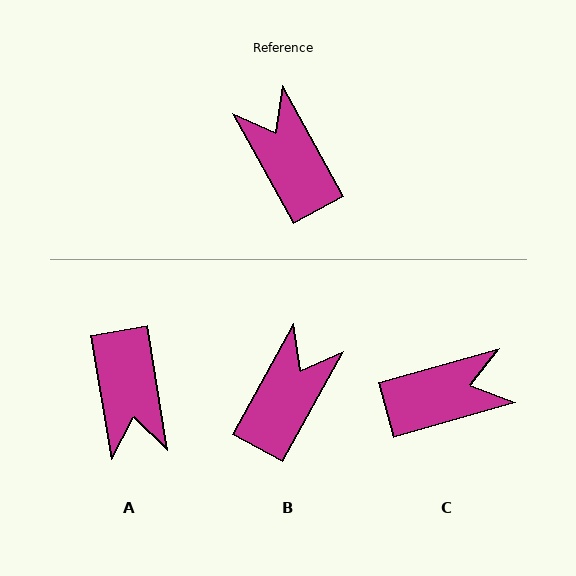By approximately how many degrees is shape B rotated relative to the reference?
Approximately 58 degrees clockwise.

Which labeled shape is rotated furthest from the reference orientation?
A, about 161 degrees away.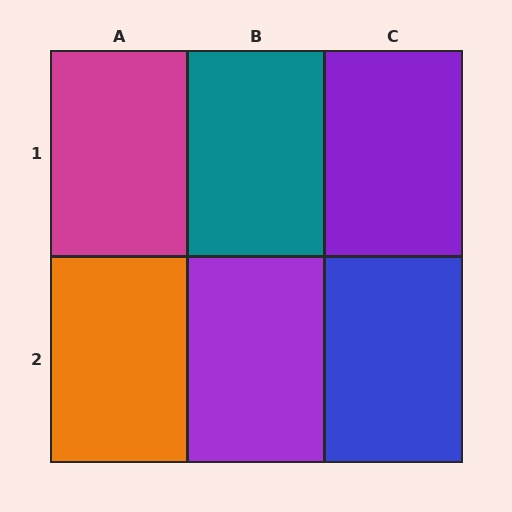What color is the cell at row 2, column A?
Orange.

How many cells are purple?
2 cells are purple.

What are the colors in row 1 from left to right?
Magenta, teal, purple.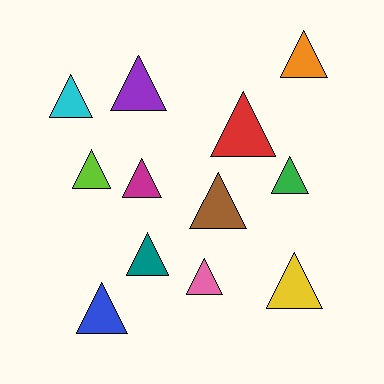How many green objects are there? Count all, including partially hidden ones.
There is 1 green object.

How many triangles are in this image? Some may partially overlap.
There are 12 triangles.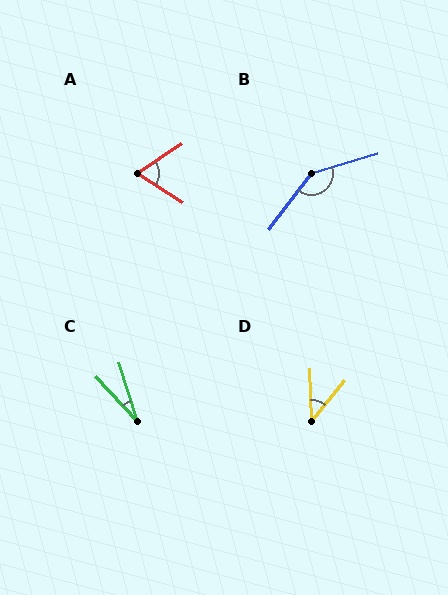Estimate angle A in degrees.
Approximately 66 degrees.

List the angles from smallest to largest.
C (25°), D (42°), A (66°), B (144°).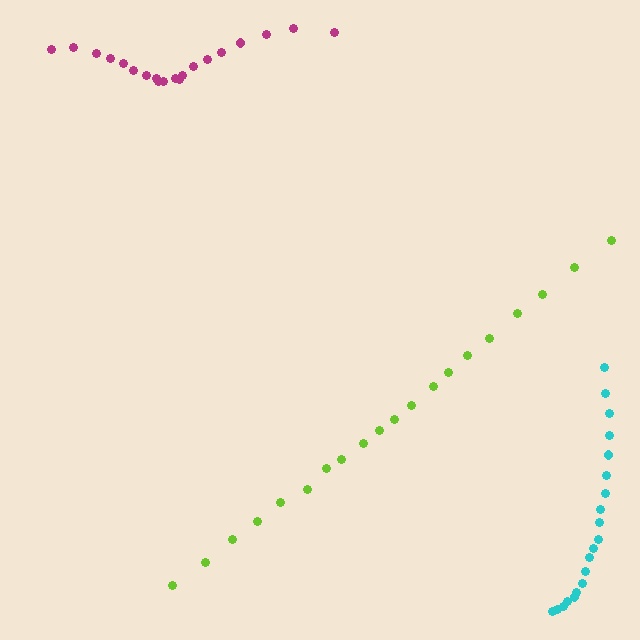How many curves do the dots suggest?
There are 3 distinct paths.